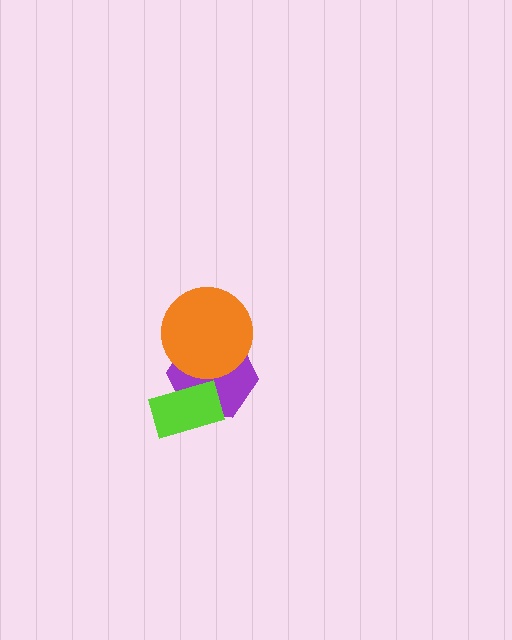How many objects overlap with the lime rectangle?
1 object overlaps with the lime rectangle.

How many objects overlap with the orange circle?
1 object overlaps with the orange circle.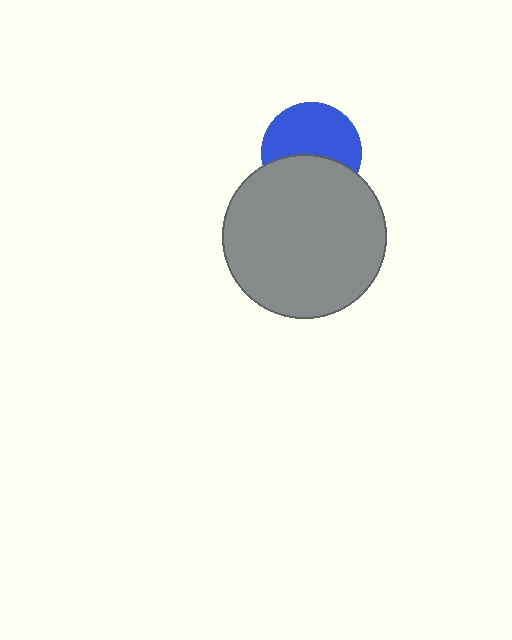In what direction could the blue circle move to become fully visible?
The blue circle could move up. That would shift it out from behind the gray circle entirely.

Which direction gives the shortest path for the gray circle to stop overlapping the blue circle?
Moving down gives the shortest separation.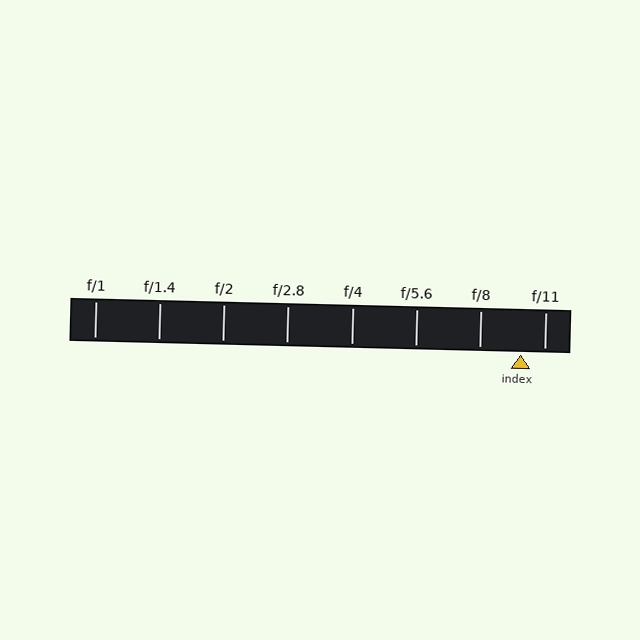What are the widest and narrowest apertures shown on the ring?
The widest aperture shown is f/1 and the narrowest is f/11.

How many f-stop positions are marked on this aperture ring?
There are 8 f-stop positions marked.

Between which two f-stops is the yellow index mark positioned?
The index mark is between f/8 and f/11.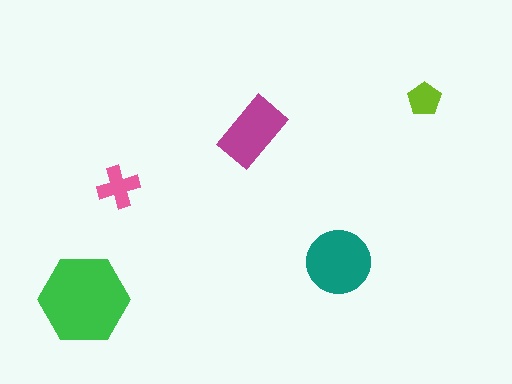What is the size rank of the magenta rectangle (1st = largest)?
3rd.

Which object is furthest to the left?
The green hexagon is leftmost.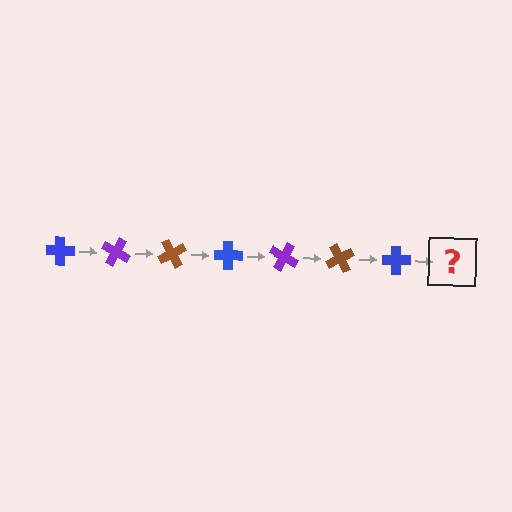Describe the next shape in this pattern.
It should be a purple cross, rotated 210 degrees from the start.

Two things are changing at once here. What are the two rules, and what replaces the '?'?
The two rules are that it rotates 30 degrees each step and the color cycles through blue, purple, and brown. The '?' should be a purple cross, rotated 210 degrees from the start.